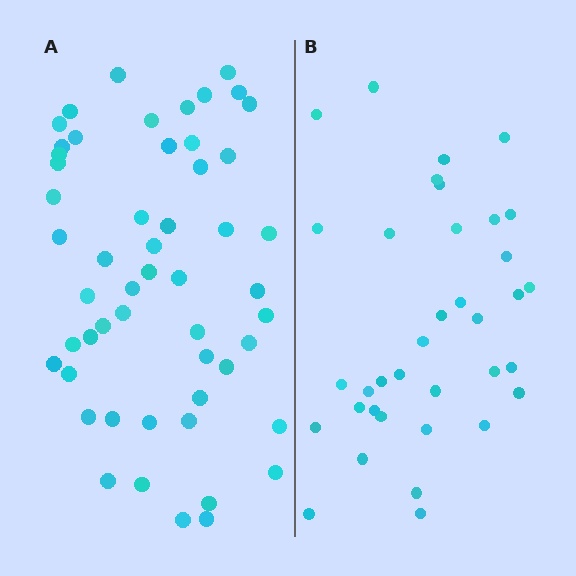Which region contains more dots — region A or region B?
Region A (the left region) has more dots.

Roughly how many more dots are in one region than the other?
Region A has approximately 15 more dots than region B.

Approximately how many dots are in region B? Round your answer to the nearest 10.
About 40 dots. (The exact count is 36, which rounds to 40.)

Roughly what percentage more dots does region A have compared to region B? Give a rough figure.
About 45% more.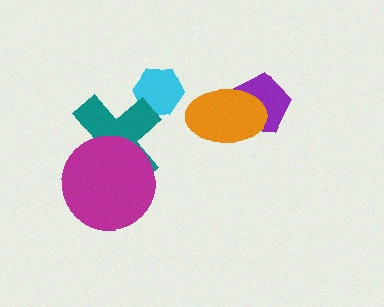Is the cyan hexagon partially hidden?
Yes, it is partially covered by another shape.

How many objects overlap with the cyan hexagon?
1 object overlaps with the cyan hexagon.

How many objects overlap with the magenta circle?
1 object overlaps with the magenta circle.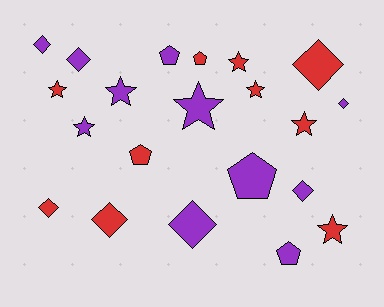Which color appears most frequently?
Purple, with 11 objects.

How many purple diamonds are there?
There are 5 purple diamonds.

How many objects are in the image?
There are 21 objects.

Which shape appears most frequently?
Star, with 8 objects.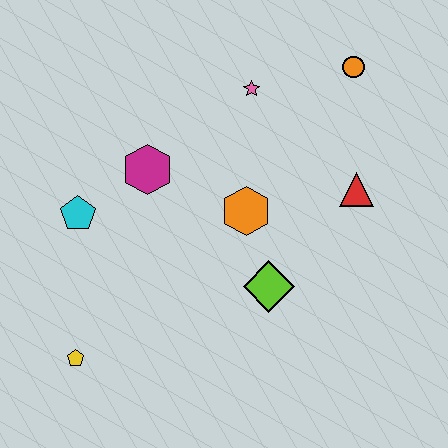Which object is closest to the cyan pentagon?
The magenta hexagon is closest to the cyan pentagon.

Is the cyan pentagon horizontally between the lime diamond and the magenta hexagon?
No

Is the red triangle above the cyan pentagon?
Yes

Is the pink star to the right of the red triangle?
No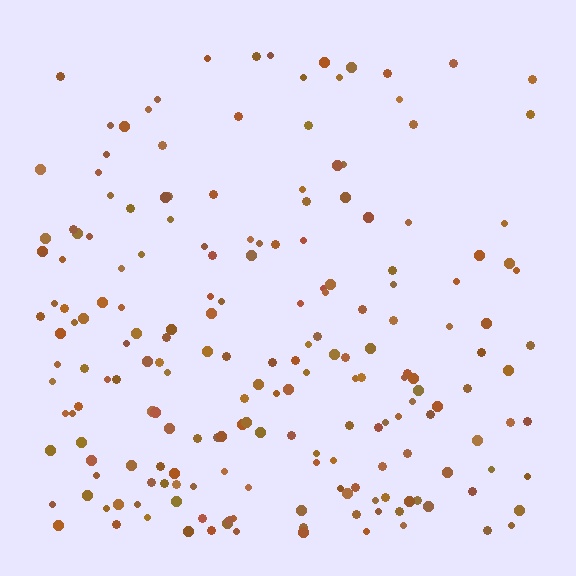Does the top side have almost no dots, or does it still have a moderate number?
Still a moderate number, just noticeably fewer than the bottom.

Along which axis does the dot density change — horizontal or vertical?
Vertical.